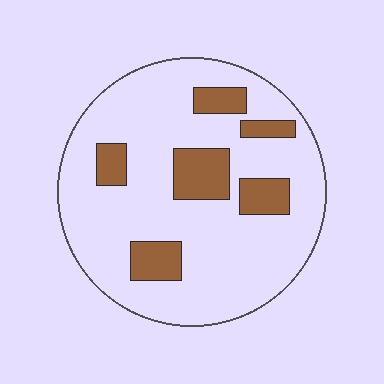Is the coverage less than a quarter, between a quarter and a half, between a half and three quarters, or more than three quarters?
Less than a quarter.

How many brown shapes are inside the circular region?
6.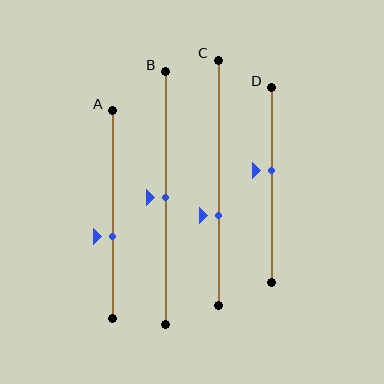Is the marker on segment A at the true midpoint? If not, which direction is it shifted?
No, the marker on segment A is shifted downward by about 10% of the segment length.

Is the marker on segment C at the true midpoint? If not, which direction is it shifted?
No, the marker on segment C is shifted downward by about 13% of the segment length.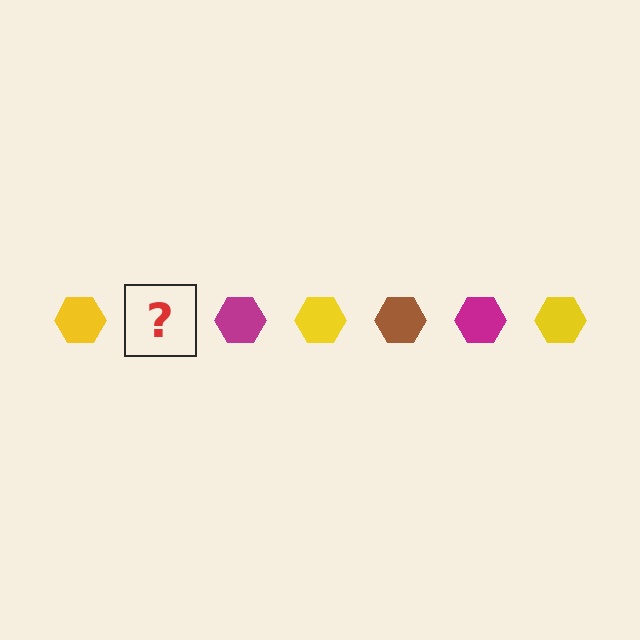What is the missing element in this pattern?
The missing element is a brown hexagon.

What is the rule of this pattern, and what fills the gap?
The rule is that the pattern cycles through yellow, brown, magenta hexagons. The gap should be filled with a brown hexagon.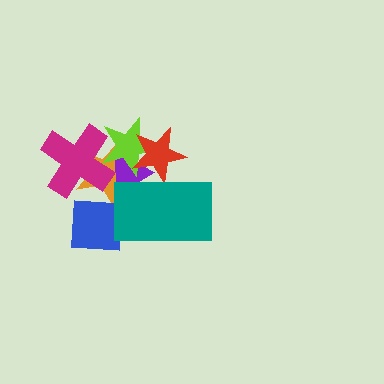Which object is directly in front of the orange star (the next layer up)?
The purple triangle is directly in front of the orange star.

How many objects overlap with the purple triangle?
5 objects overlap with the purple triangle.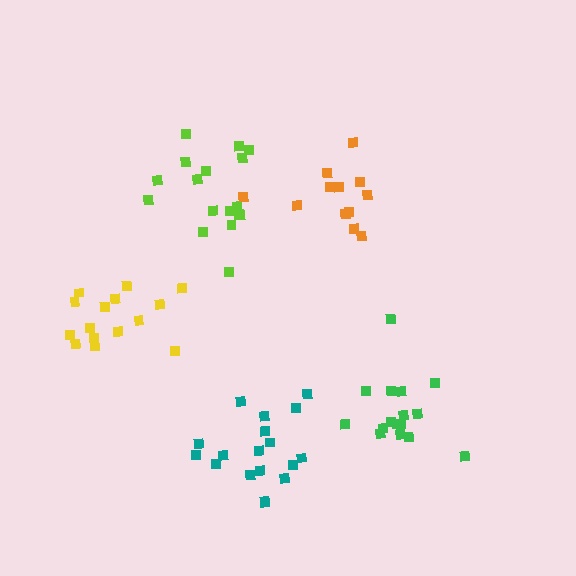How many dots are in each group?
Group 1: 17 dots, Group 2: 16 dots, Group 3: 15 dots, Group 4: 18 dots, Group 5: 12 dots (78 total).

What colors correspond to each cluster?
The clusters are colored: lime, green, yellow, teal, orange.